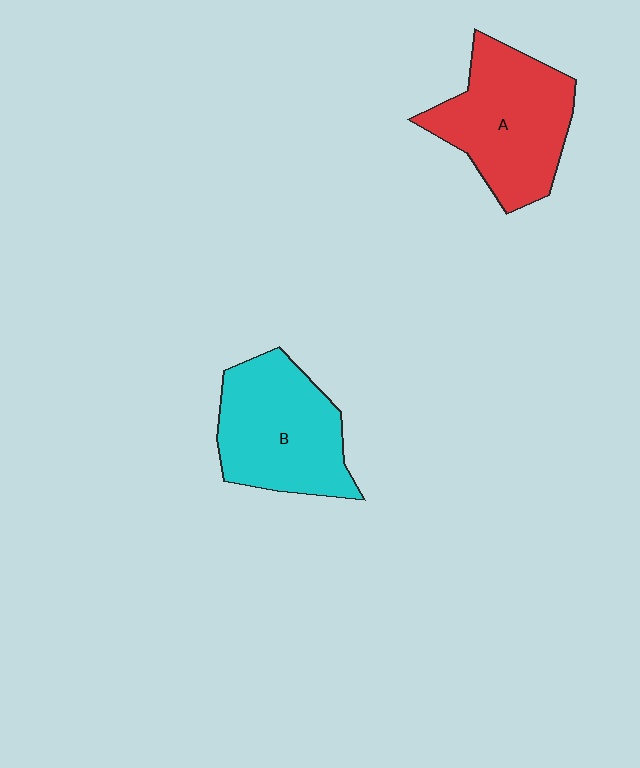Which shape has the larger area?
Shape A (red).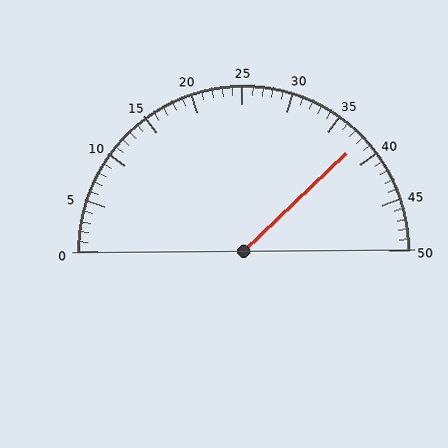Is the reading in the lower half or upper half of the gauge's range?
The reading is in the upper half of the range (0 to 50).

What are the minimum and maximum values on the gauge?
The gauge ranges from 0 to 50.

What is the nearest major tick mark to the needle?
The nearest major tick mark is 40.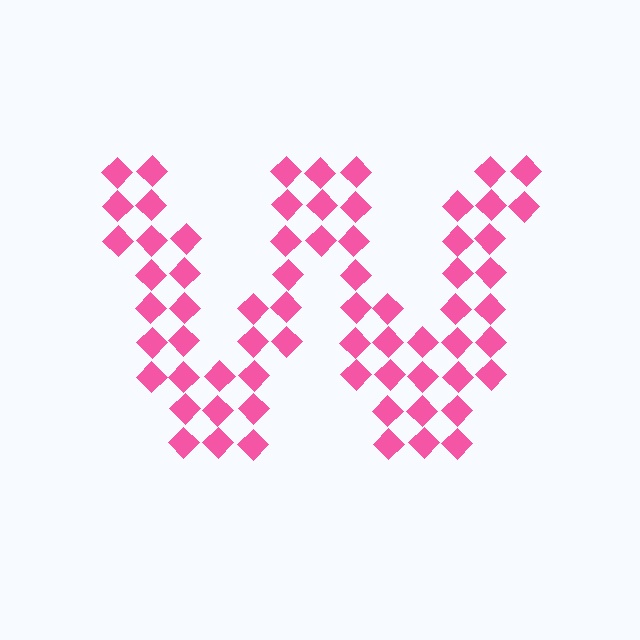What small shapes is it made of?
It is made of small diamonds.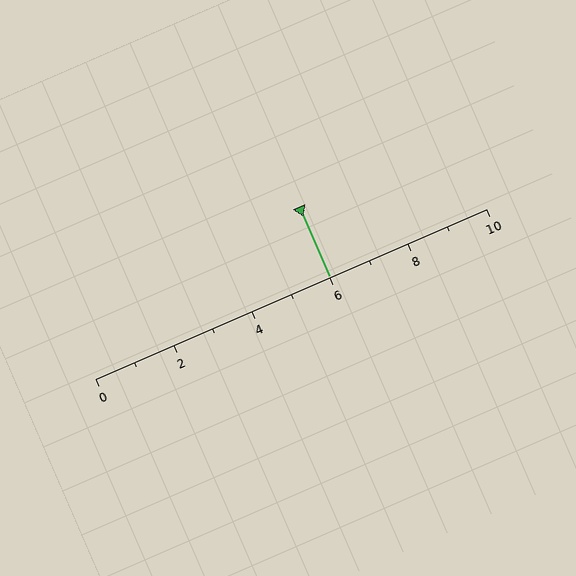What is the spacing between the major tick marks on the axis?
The major ticks are spaced 2 apart.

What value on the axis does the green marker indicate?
The marker indicates approximately 6.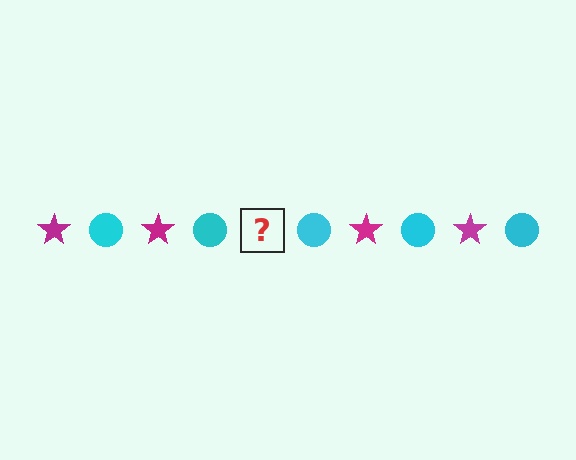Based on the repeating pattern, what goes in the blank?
The blank should be a magenta star.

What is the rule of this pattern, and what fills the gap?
The rule is that the pattern alternates between magenta star and cyan circle. The gap should be filled with a magenta star.